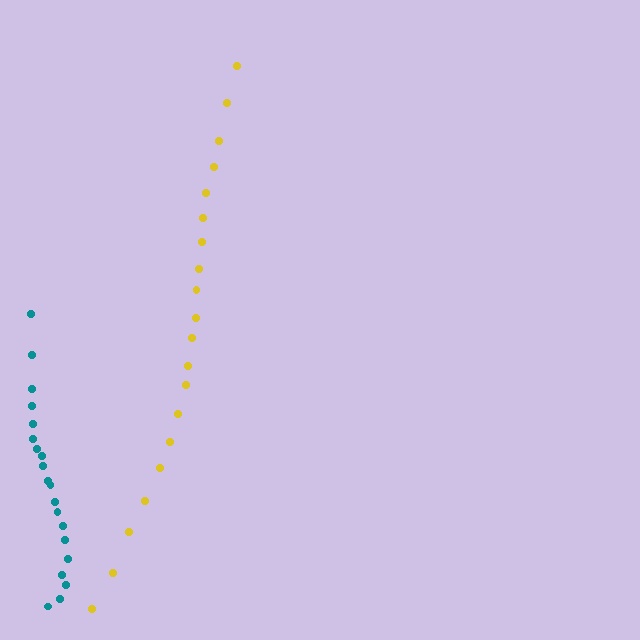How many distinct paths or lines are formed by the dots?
There are 2 distinct paths.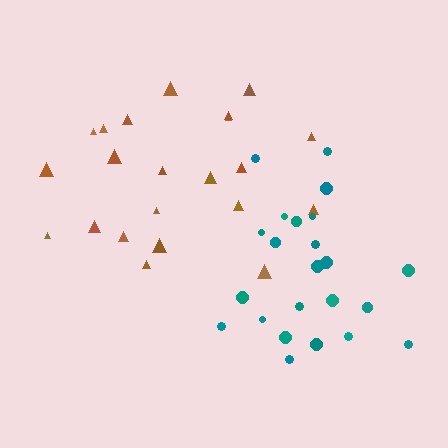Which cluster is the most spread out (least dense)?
Brown.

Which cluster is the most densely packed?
Teal.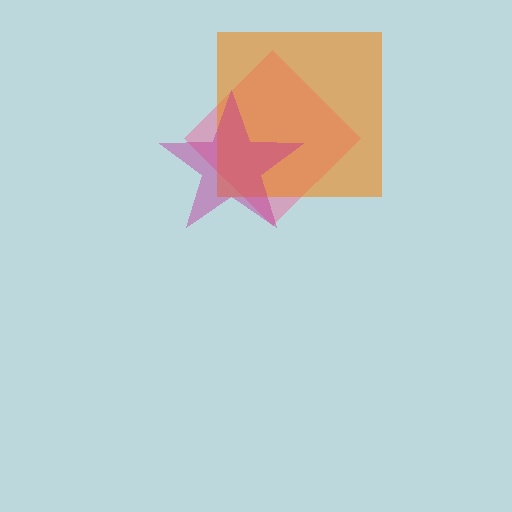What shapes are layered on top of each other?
The layered shapes are: a pink diamond, an orange square, a magenta star.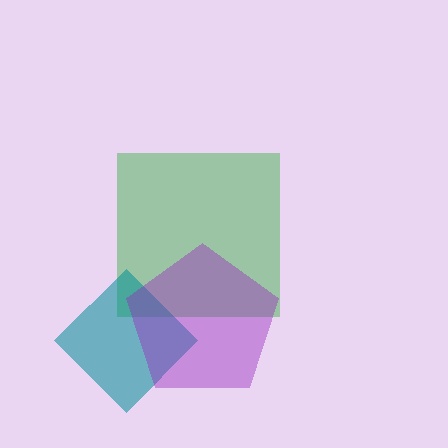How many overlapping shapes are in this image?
There are 3 overlapping shapes in the image.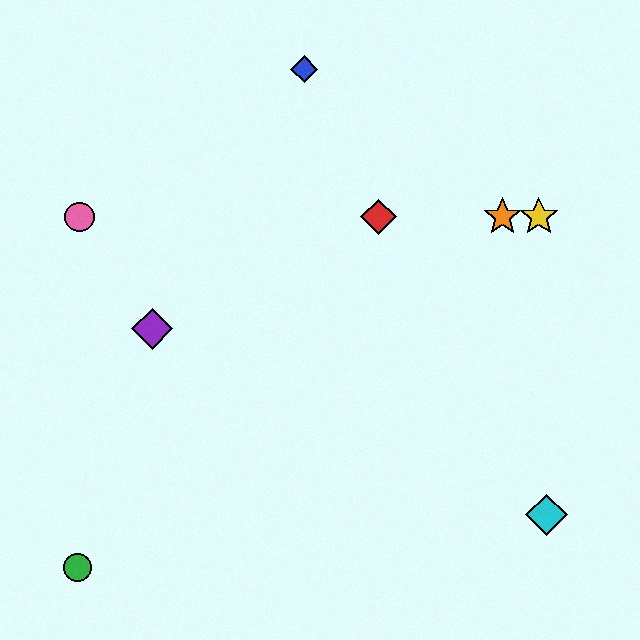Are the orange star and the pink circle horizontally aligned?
Yes, both are at y≈217.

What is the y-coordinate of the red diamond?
The red diamond is at y≈217.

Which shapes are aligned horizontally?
The red diamond, the yellow star, the orange star, the pink circle are aligned horizontally.